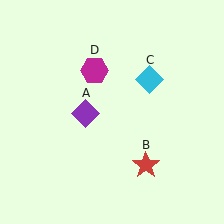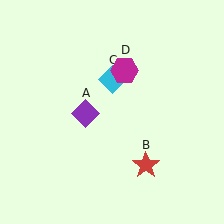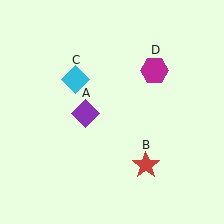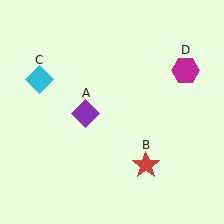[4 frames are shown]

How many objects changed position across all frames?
2 objects changed position: cyan diamond (object C), magenta hexagon (object D).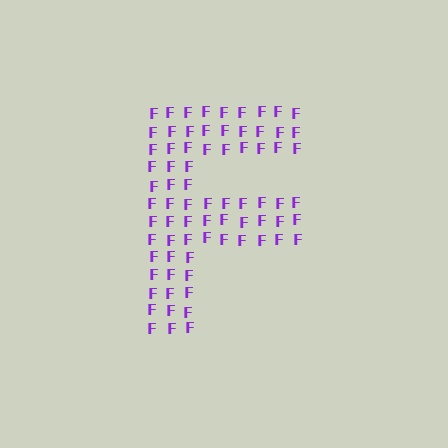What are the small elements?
The small elements are letter F's.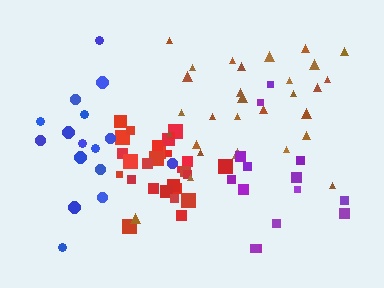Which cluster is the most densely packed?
Red.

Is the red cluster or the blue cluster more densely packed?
Red.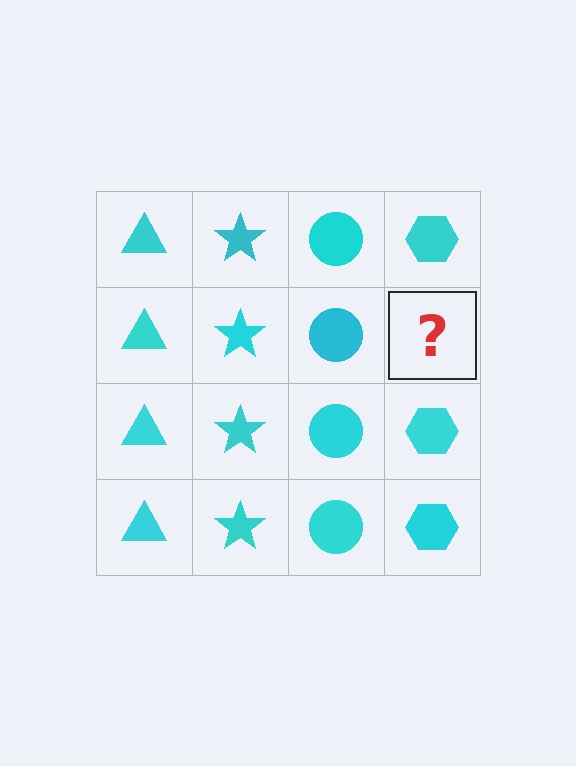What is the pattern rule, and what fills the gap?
The rule is that each column has a consistent shape. The gap should be filled with a cyan hexagon.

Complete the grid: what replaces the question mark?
The question mark should be replaced with a cyan hexagon.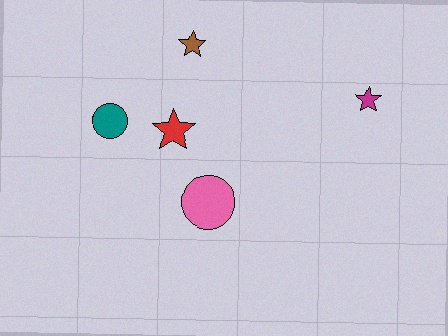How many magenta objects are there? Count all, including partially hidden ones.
There is 1 magenta object.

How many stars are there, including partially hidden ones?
There are 3 stars.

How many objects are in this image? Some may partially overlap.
There are 5 objects.